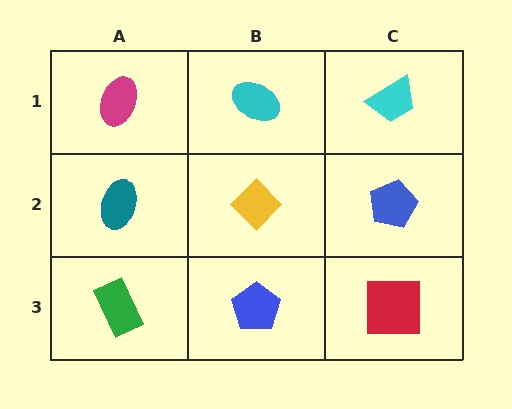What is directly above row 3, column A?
A teal ellipse.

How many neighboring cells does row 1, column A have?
2.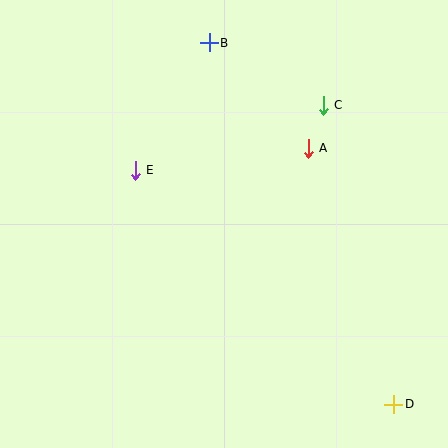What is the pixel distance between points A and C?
The distance between A and C is 45 pixels.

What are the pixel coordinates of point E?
Point E is at (135, 170).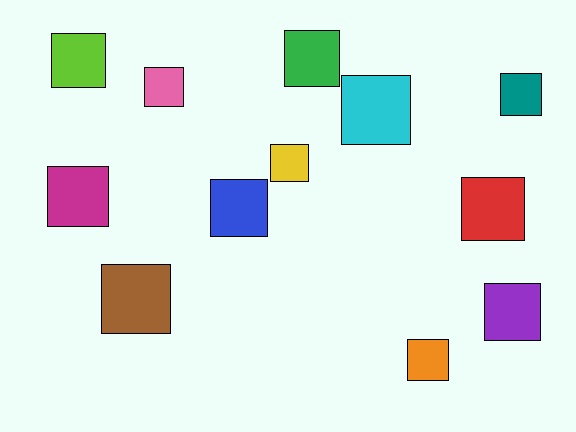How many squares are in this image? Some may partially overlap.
There are 12 squares.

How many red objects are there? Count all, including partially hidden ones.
There is 1 red object.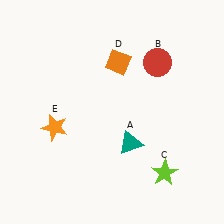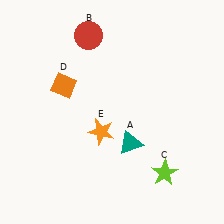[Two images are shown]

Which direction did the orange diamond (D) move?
The orange diamond (D) moved left.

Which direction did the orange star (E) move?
The orange star (E) moved right.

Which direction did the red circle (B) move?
The red circle (B) moved left.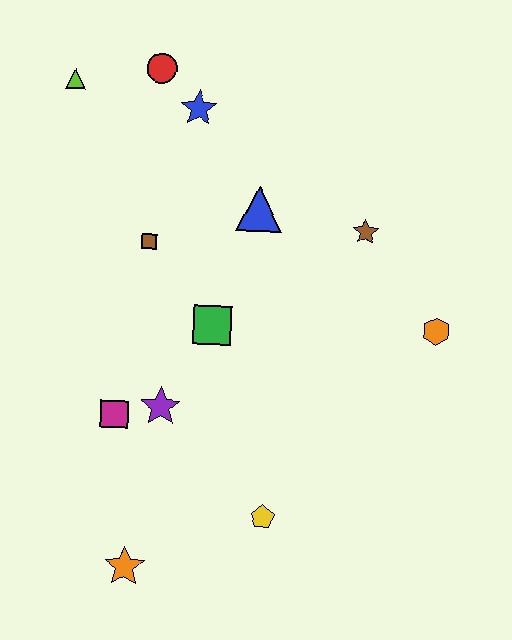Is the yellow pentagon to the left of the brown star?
Yes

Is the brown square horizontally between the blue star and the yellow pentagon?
No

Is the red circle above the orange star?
Yes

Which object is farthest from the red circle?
The orange star is farthest from the red circle.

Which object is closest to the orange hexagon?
The brown star is closest to the orange hexagon.